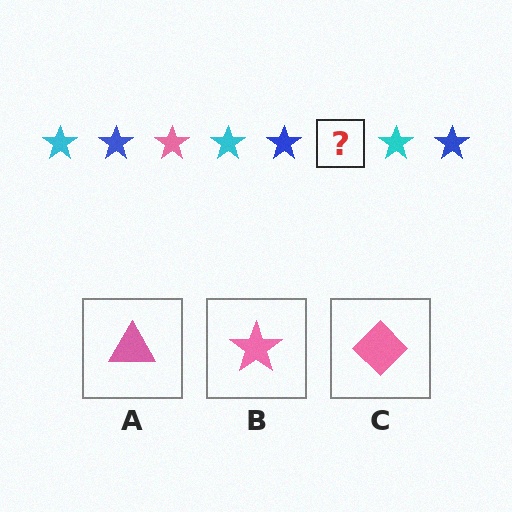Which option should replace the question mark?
Option B.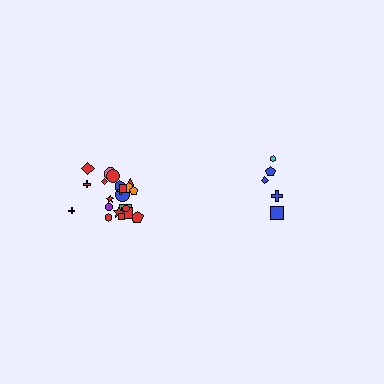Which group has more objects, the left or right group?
The left group.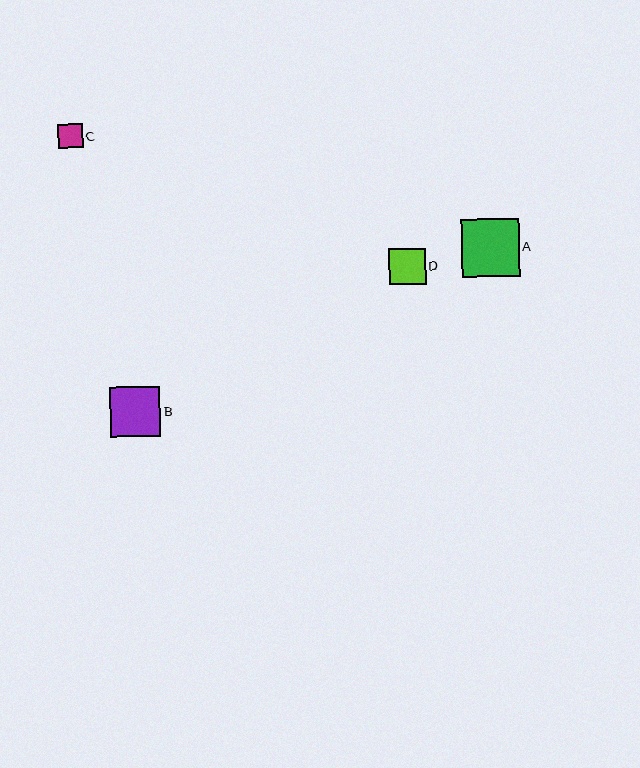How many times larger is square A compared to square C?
Square A is approximately 2.3 times the size of square C.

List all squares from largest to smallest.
From largest to smallest: A, B, D, C.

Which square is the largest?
Square A is the largest with a size of approximately 58 pixels.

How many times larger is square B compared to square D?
Square B is approximately 1.4 times the size of square D.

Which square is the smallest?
Square C is the smallest with a size of approximately 25 pixels.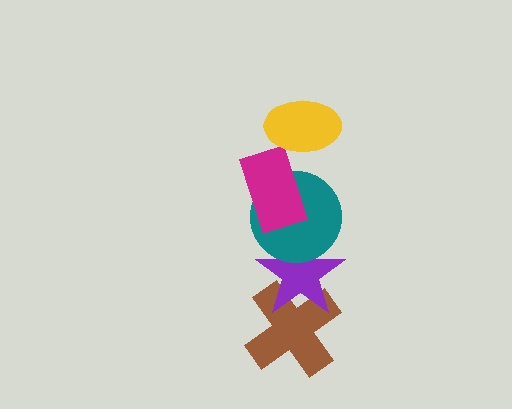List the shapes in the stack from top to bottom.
From top to bottom: the yellow ellipse, the magenta rectangle, the teal circle, the purple star, the brown cross.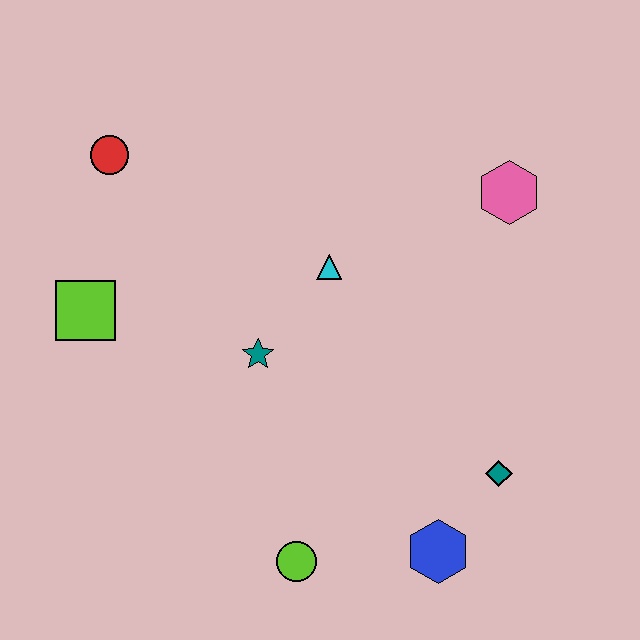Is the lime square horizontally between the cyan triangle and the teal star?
No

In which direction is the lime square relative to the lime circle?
The lime square is above the lime circle.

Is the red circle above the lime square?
Yes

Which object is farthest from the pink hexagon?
The lime square is farthest from the pink hexagon.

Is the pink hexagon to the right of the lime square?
Yes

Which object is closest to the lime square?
The red circle is closest to the lime square.